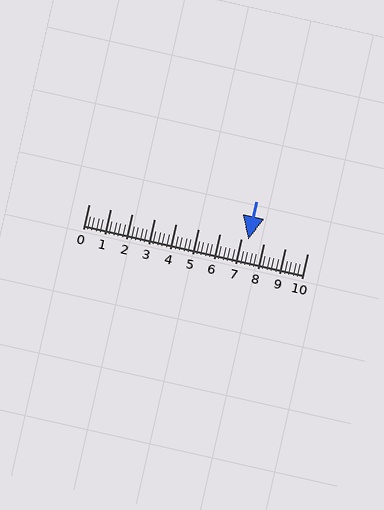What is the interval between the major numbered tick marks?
The major tick marks are spaced 1 units apart.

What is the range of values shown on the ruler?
The ruler shows values from 0 to 10.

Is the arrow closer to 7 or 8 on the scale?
The arrow is closer to 7.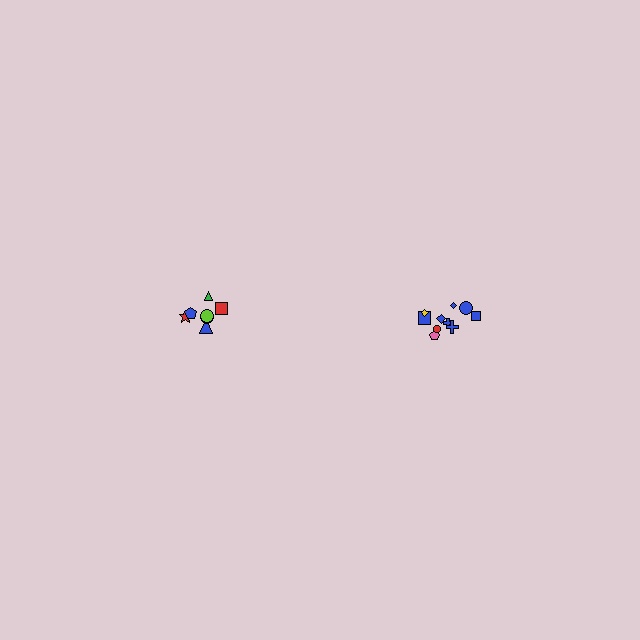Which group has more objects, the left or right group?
The right group.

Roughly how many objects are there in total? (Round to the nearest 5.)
Roughly 15 objects in total.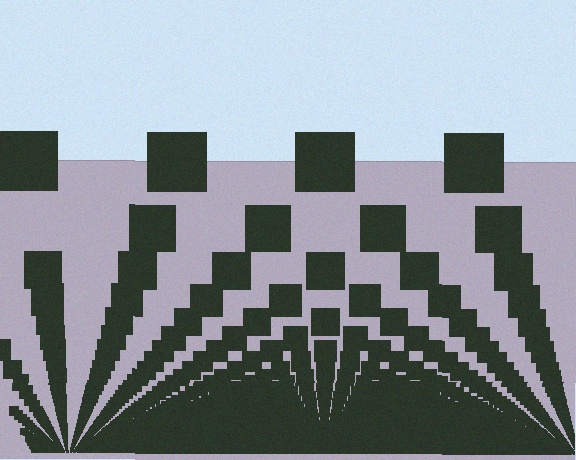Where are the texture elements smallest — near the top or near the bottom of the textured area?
Near the bottom.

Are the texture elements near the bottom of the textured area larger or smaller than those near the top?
Smaller. The gradient is inverted — elements near the bottom are smaller and denser.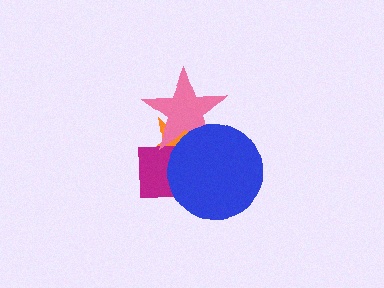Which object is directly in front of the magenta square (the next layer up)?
The pink star is directly in front of the magenta square.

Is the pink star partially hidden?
Yes, it is partially covered by another shape.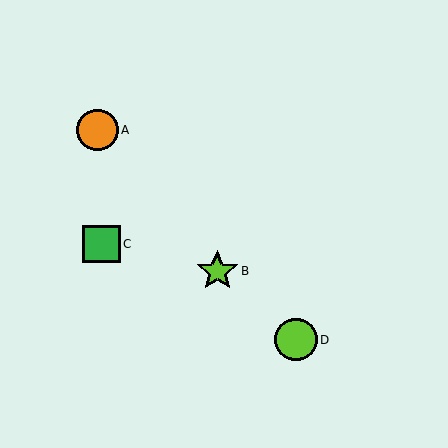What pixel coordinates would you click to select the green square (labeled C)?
Click at (101, 244) to select the green square C.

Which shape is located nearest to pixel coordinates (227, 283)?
The lime star (labeled B) at (217, 271) is nearest to that location.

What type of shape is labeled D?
Shape D is a lime circle.